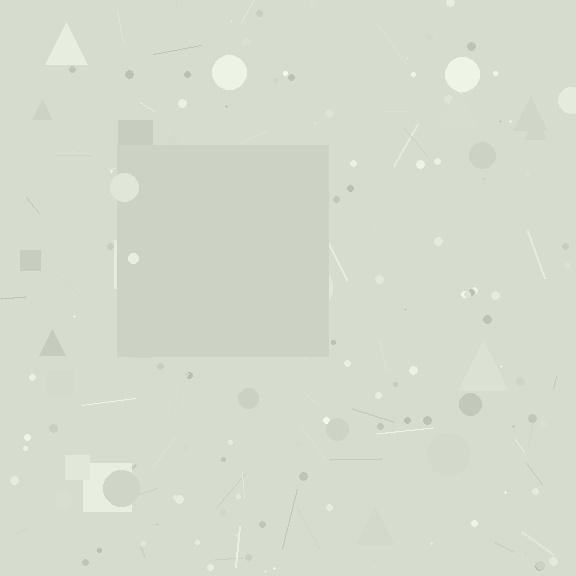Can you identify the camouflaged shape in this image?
The camouflaged shape is a square.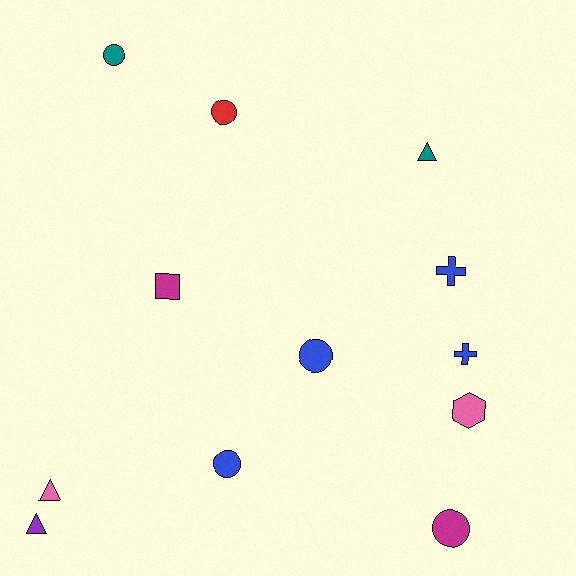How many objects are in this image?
There are 12 objects.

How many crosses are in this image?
There are 2 crosses.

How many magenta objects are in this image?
There are 2 magenta objects.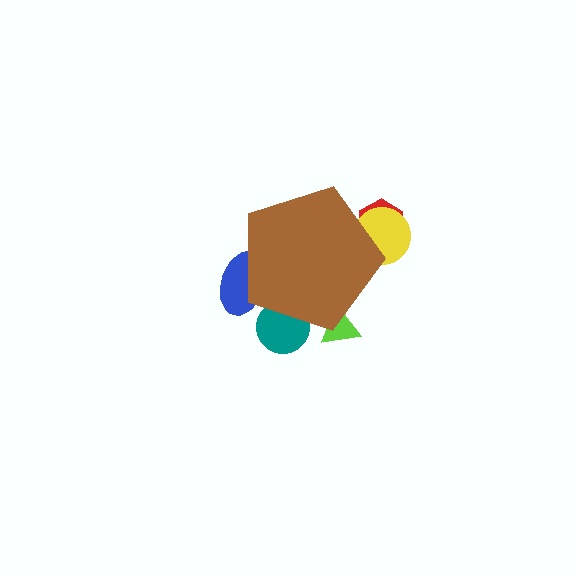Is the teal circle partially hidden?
Yes, the teal circle is partially hidden behind the brown pentagon.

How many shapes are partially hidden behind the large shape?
5 shapes are partially hidden.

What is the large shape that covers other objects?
A brown pentagon.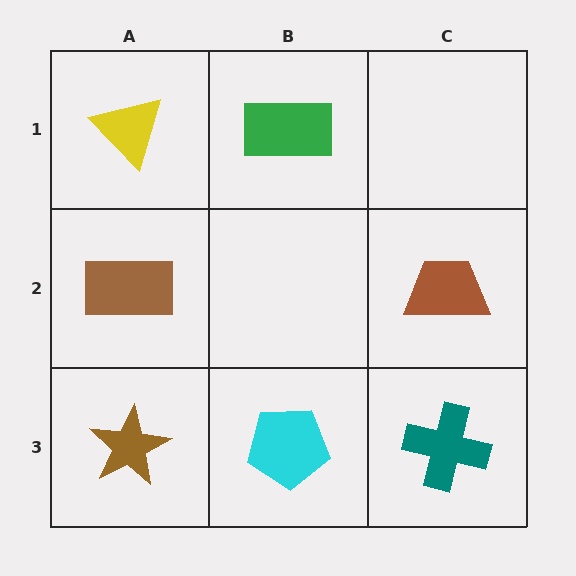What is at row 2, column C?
A brown trapezoid.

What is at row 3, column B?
A cyan pentagon.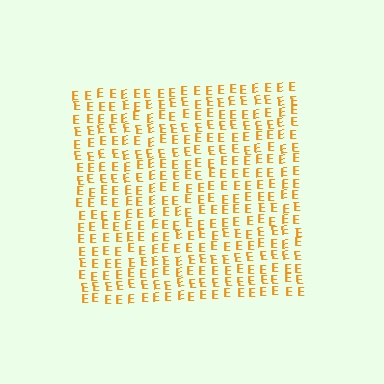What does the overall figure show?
The overall figure shows a square.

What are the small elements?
The small elements are letter E's.